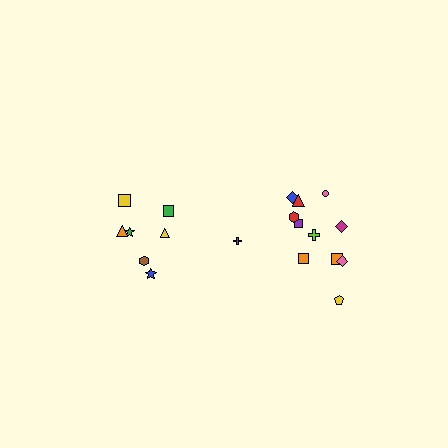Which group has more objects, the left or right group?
The right group.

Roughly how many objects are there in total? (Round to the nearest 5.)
Roughly 20 objects in total.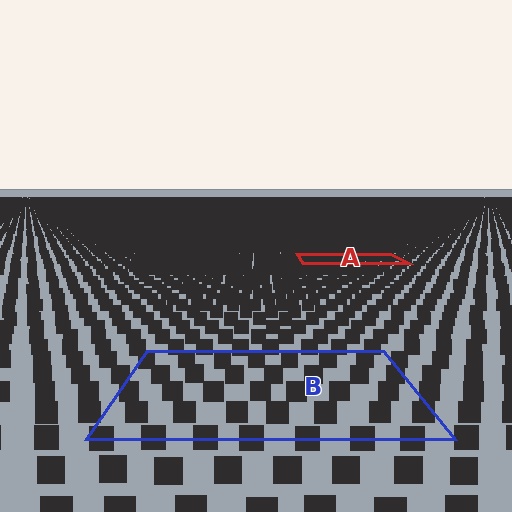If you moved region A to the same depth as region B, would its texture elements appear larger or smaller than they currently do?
They would appear larger. At a closer depth, the same texture elements are projected at a bigger on-screen size.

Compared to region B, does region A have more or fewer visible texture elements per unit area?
Region A has more texture elements per unit area — they are packed more densely because it is farther away.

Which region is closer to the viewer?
Region B is closer. The texture elements there are larger and more spread out.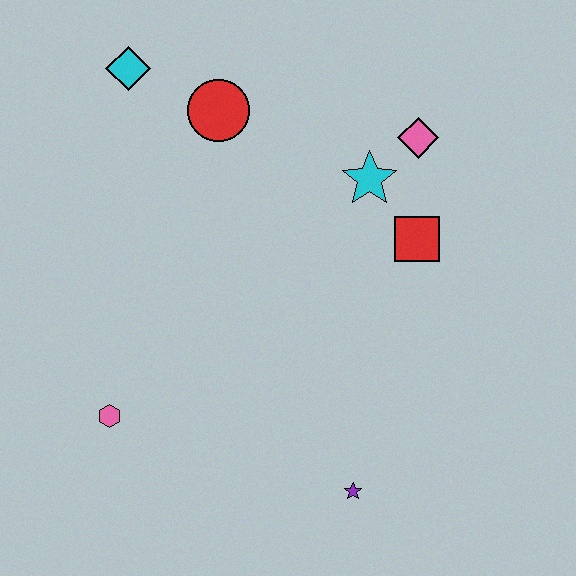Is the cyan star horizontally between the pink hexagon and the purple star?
No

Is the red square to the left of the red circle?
No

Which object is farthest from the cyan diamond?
The purple star is farthest from the cyan diamond.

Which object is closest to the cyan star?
The pink diamond is closest to the cyan star.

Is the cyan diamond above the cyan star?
Yes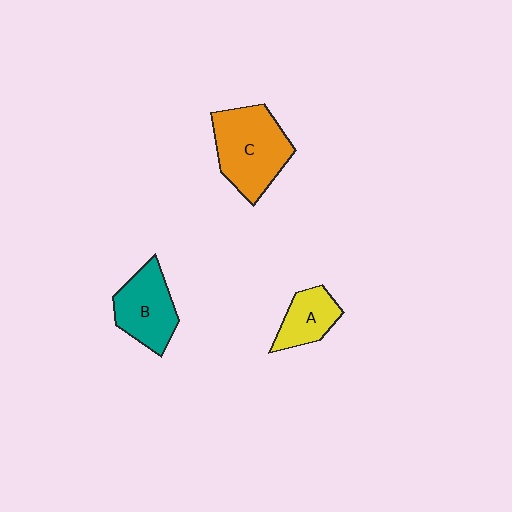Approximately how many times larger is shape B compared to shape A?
Approximately 1.5 times.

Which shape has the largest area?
Shape C (orange).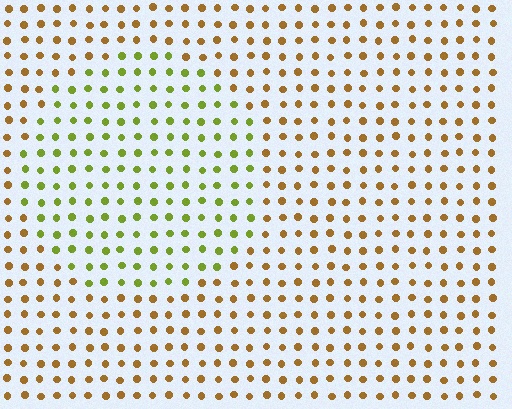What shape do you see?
I see a circle.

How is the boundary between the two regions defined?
The boundary is defined purely by a slight shift in hue (about 47 degrees). Spacing, size, and orientation are identical on both sides.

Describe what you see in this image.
The image is filled with small brown elements in a uniform arrangement. A circle-shaped region is visible where the elements are tinted to a slightly different hue, forming a subtle color boundary.